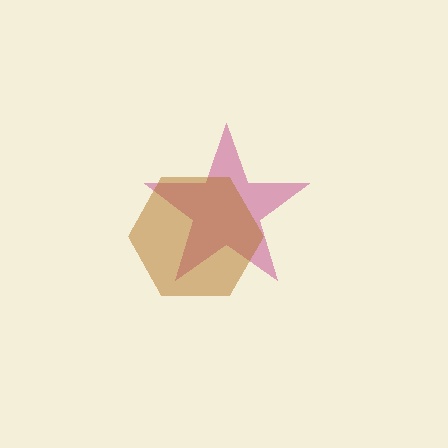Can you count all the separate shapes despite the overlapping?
Yes, there are 2 separate shapes.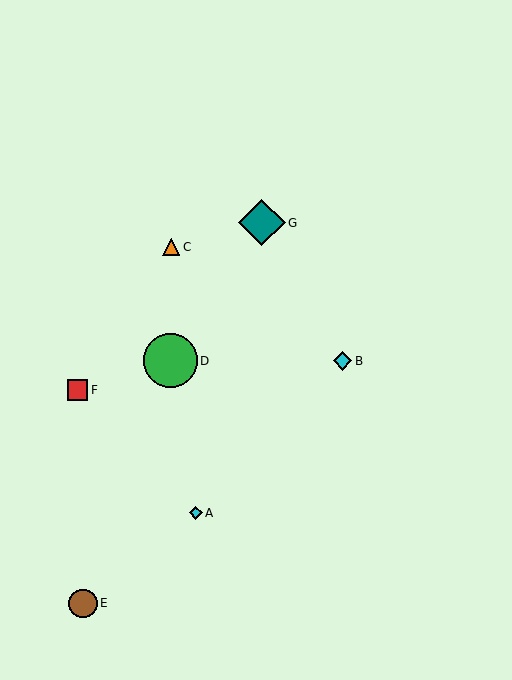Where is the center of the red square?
The center of the red square is at (77, 390).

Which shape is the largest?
The green circle (labeled D) is the largest.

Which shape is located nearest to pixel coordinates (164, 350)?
The green circle (labeled D) at (170, 361) is nearest to that location.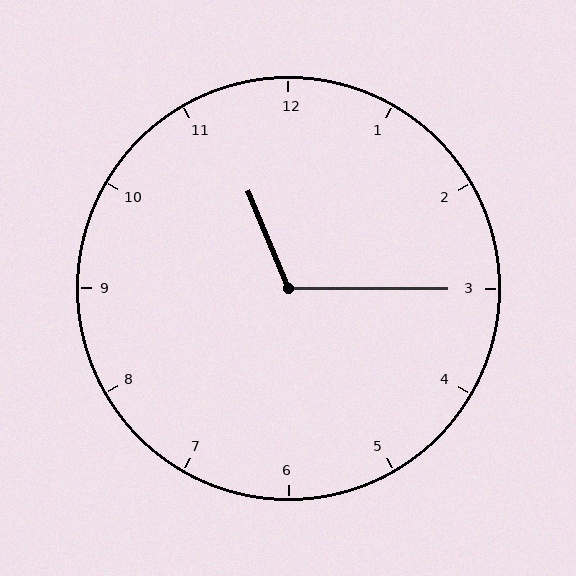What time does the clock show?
11:15.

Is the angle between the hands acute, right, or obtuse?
It is obtuse.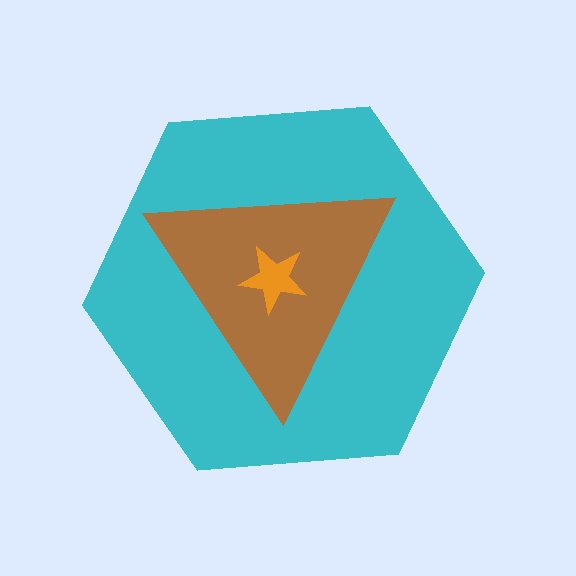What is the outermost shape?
The cyan hexagon.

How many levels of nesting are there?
3.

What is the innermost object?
The orange star.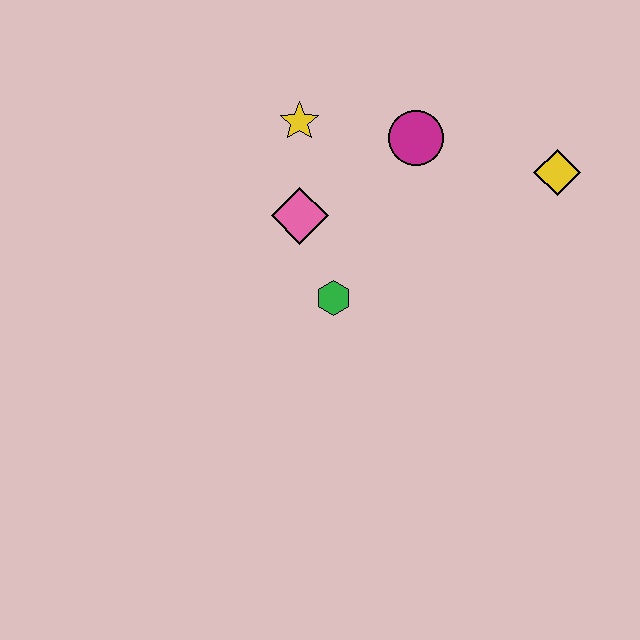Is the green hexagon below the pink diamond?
Yes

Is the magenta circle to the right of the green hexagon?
Yes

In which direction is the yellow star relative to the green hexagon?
The yellow star is above the green hexagon.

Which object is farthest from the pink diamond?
The yellow diamond is farthest from the pink diamond.